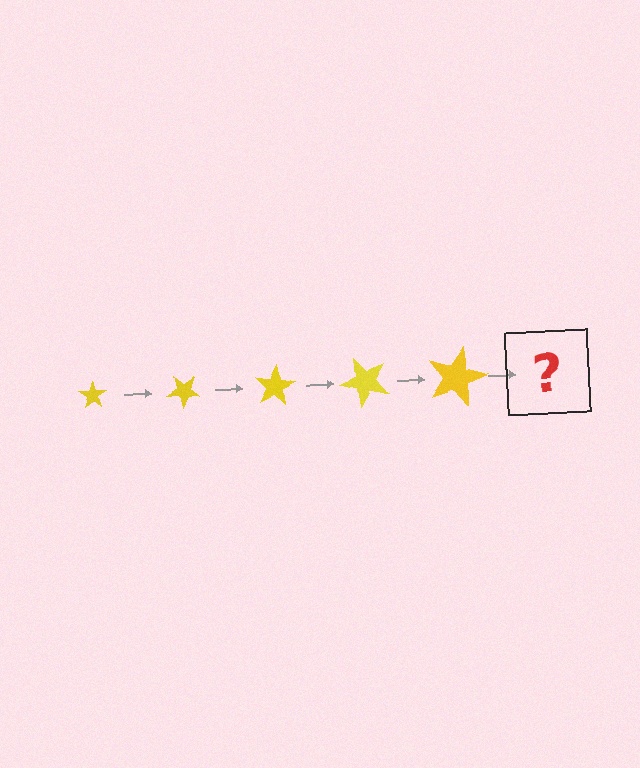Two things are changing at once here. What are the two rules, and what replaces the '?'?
The two rules are that the star grows larger each step and it rotates 40 degrees each step. The '?' should be a star, larger than the previous one and rotated 200 degrees from the start.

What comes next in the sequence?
The next element should be a star, larger than the previous one and rotated 200 degrees from the start.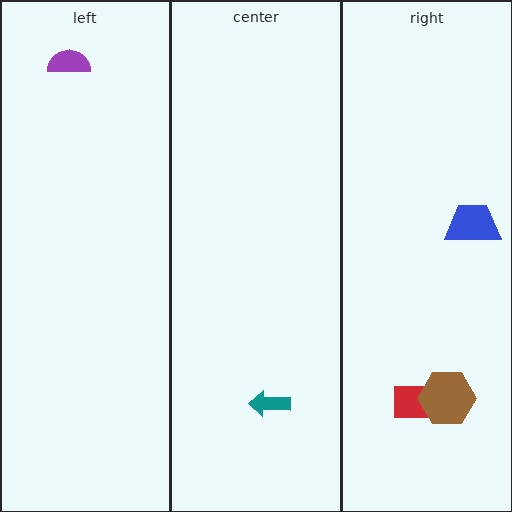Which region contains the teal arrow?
The center region.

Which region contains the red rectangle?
The right region.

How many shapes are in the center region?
1.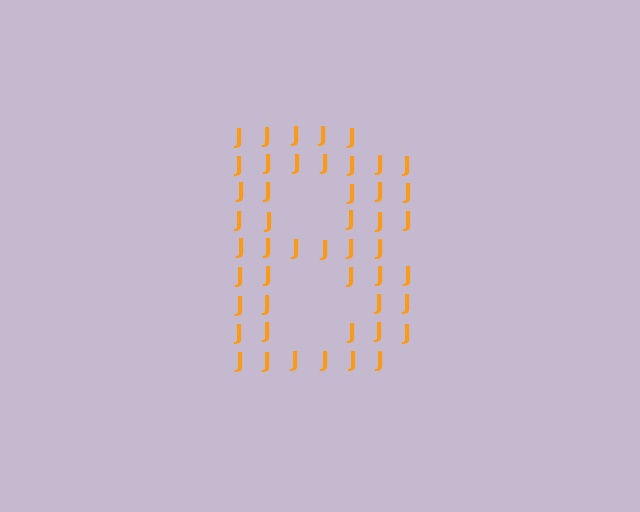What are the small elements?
The small elements are letter J's.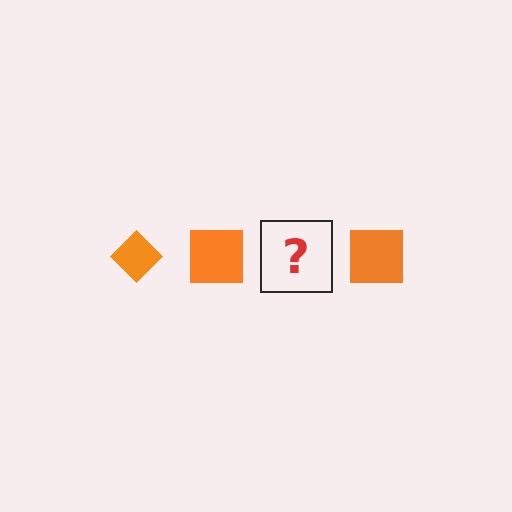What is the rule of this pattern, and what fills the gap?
The rule is that the pattern cycles through diamond, square shapes in orange. The gap should be filled with an orange diamond.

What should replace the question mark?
The question mark should be replaced with an orange diamond.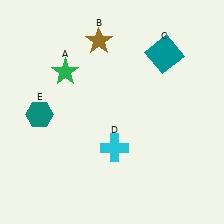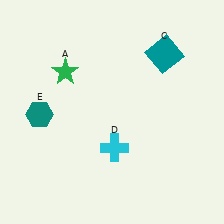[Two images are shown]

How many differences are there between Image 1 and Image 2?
There is 1 difference between the two images.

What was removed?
The brown star (B) was removed in Image 2.